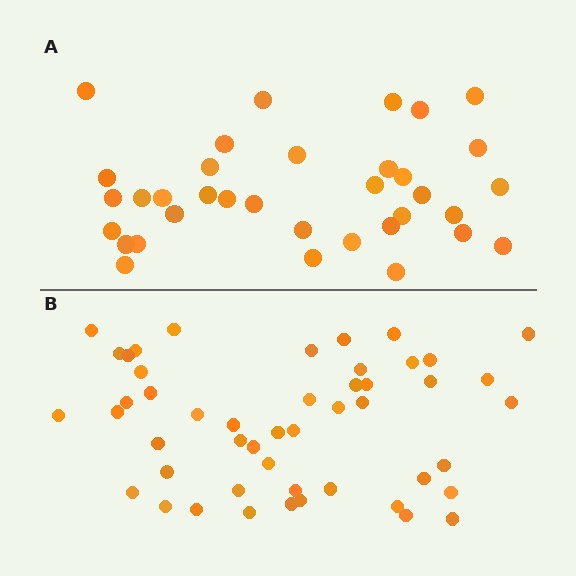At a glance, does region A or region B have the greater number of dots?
Region B (the bottom region) has more dots.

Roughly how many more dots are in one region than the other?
Region B has approximately 15 more dots than region A.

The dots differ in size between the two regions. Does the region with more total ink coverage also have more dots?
No. Region A has more total ink coverage because its dots are larger, but region B actually contains more individual dots. Total area can be misleading — the number of items is what matters here.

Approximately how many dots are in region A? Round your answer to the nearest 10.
About 40 dots. (The exact count is 35, which rounds to 40.)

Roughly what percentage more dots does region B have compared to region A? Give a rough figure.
About 40% more.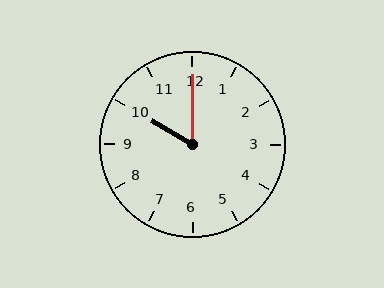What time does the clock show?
10:00.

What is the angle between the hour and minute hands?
Approximately 60 degrees.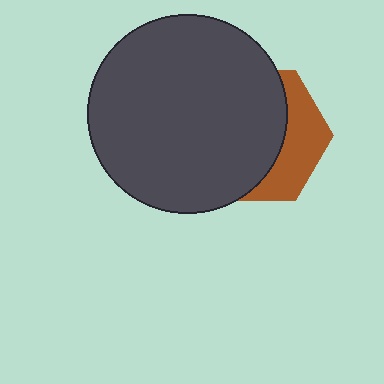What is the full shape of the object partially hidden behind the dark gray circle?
The partially hidden object is a brown hexagon.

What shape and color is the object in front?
The object in front is a dark gray circle.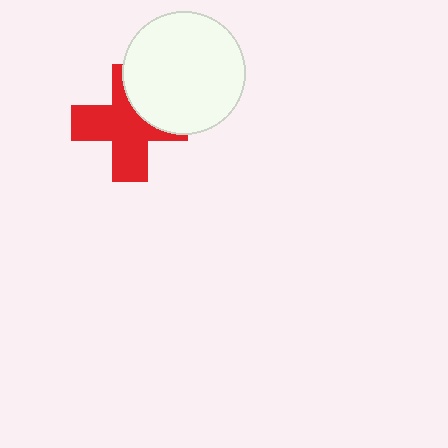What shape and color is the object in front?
The object in front is a white circle.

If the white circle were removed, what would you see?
You would see the complete red cross.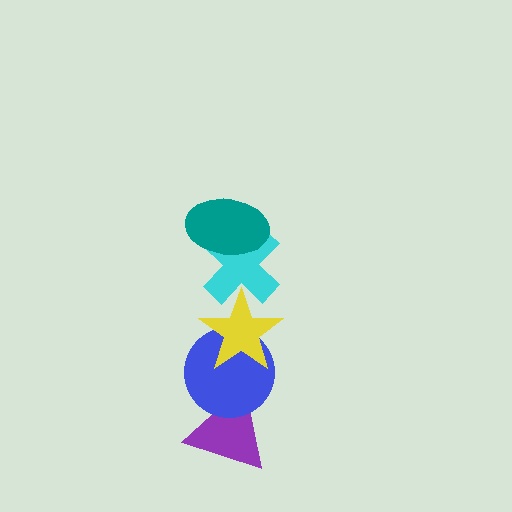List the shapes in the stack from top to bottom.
From top to bottom: the teal ellipse, the cyan cross, the yellow star, the blue circle, the purple triangle.